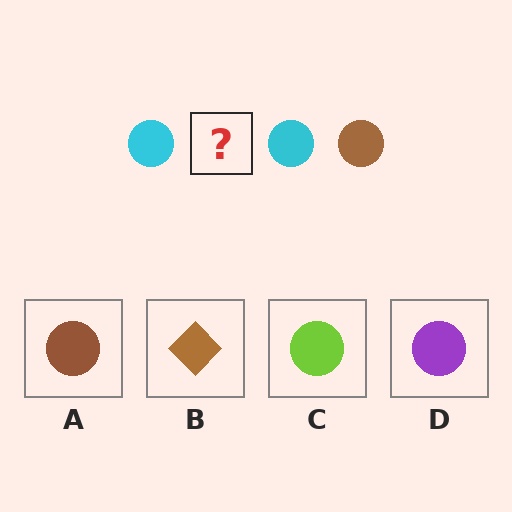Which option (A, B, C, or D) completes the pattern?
A.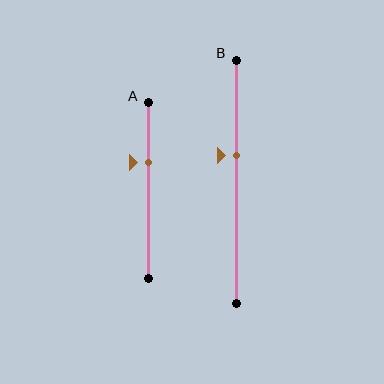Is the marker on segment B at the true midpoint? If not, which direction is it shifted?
No, the marker on segment B is shifted upward by about 11% of the segment length.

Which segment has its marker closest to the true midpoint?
Segment B has its marker closest to the true midpoint.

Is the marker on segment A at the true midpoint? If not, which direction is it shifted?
No, the marker on segment A is shifted upward by about 16% of the segment length.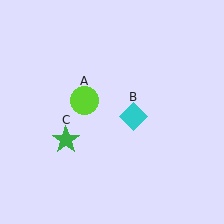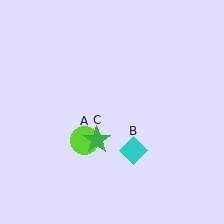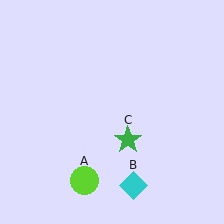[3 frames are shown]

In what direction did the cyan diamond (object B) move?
The cyan diamond (object B) moved down.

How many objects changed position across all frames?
3 objects changed position: lime circle (object A), cyan diamond (object B), green star (object C).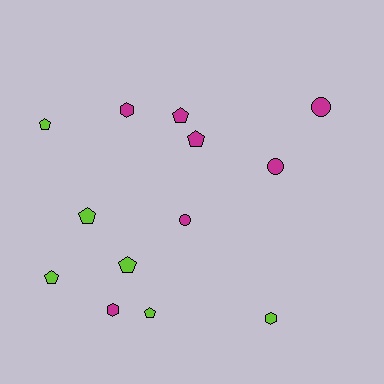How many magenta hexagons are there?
There are 2 magenta hexagons.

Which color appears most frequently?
Magenta, with 7 objects.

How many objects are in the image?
There are 13 objects.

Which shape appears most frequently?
Pentagon, with 7 objects.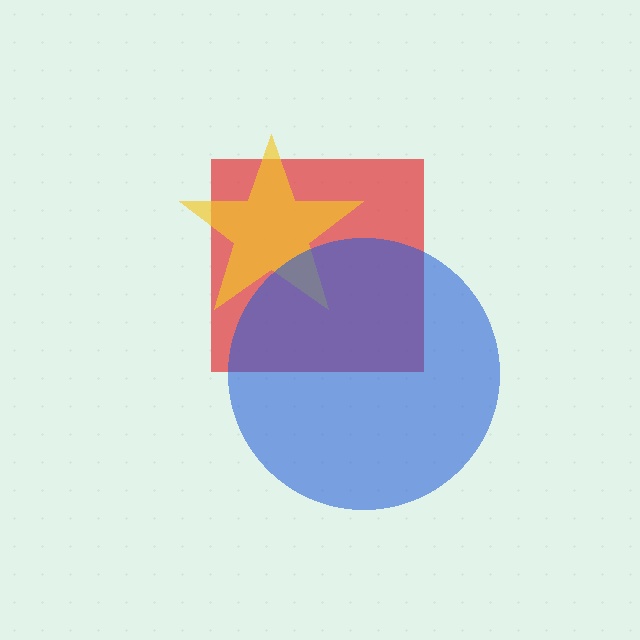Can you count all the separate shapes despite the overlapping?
Yes, there are 3 separate shapes.